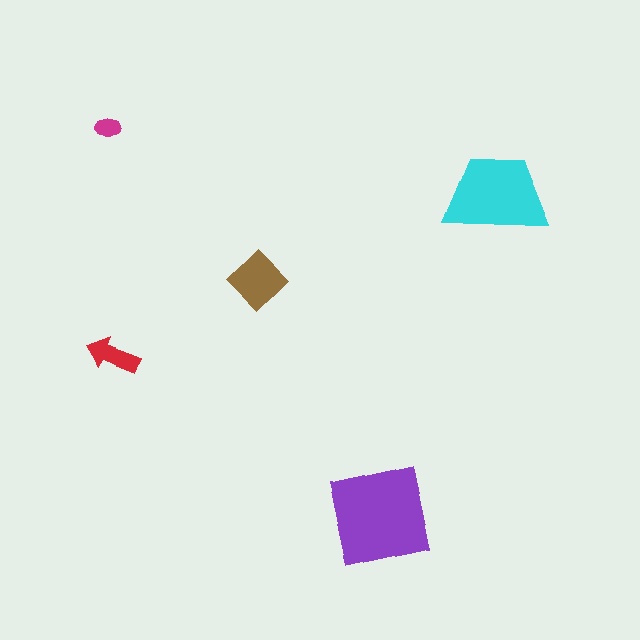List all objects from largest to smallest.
The purple square, the cyan trapezoid, the brown diamond, the red arrow, the magenta ellipse.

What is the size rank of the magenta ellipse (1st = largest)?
5th.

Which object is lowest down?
The purple square is bottommost.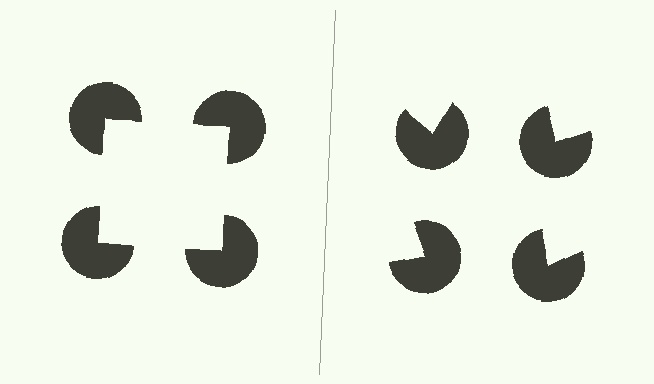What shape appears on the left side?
An illusory square.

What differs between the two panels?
The pac-man discs are positioned identically on both sides; only the wedge orientations differ. On the left they align to a square; on the right they are misaligned.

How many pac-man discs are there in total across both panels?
8 — 4 on each side.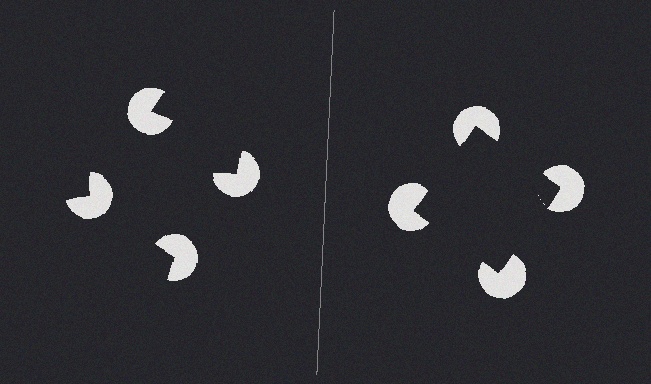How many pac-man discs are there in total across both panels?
8 — 4 on each side.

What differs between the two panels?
The pac-man discs are positioned identically on both sides; only the wedge orientations differ. On the right they align to a square; on the left they are misaligned.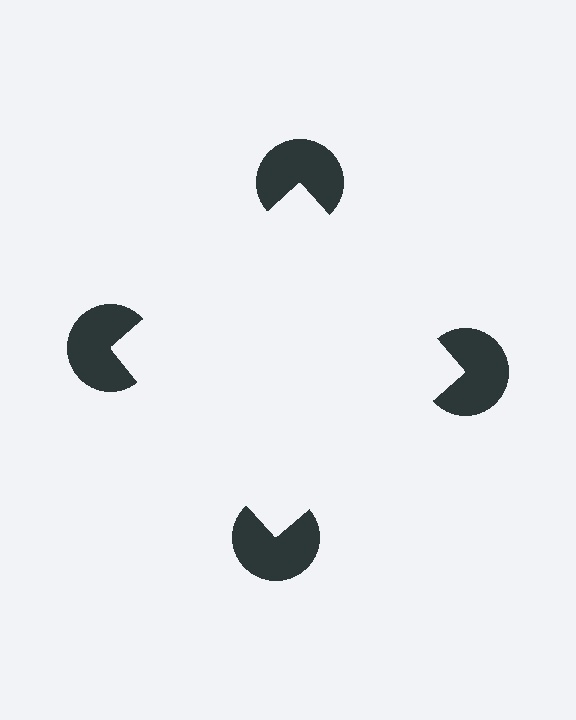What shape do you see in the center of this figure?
An illusory square — its edges are inferred from the aligned wedge cuts in the pac-man discs, not physically drawn.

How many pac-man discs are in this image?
There are 4 — one at each vertex of the illusory square.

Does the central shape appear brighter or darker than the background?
It typically appears slightly brighter than the background, even though no actual brightness change is drawn.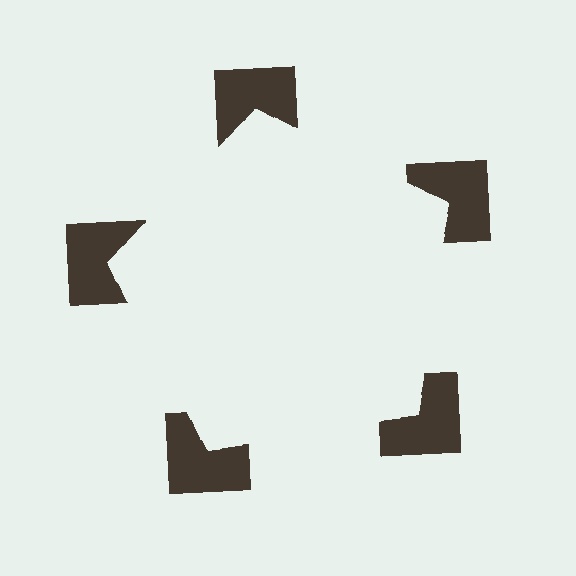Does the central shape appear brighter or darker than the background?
It typically appears slightly brighter than the background, even though no actual brightness change is drawn.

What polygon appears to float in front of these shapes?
An illusory pentagon — its edges are inferred from the aligned wedge cuts in the notched squares, not physically drawn.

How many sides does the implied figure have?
5 sides.